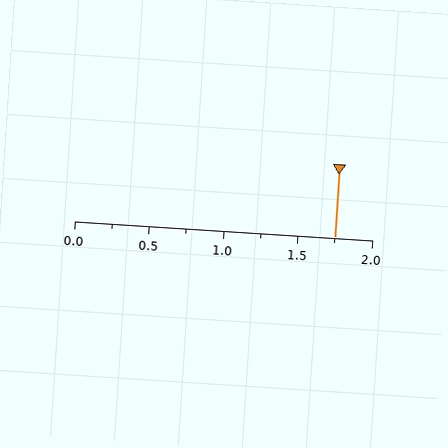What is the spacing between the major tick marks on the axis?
The major ticks are spaced 0.5 apart.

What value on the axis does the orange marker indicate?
The marker indicates approximately 1.75.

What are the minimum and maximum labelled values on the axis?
The axis runs from 0.0 to 2.0.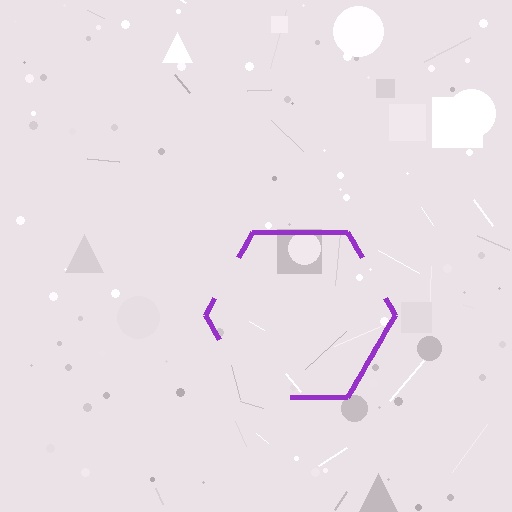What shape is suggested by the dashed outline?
The dashed outline suggests a hexagon.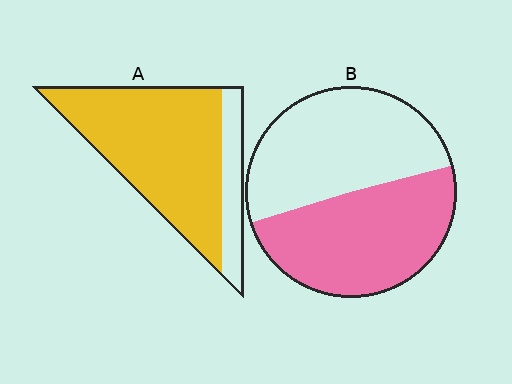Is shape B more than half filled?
Roughly half.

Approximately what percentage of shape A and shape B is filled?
A is approximately 80% and B is approximately 50%.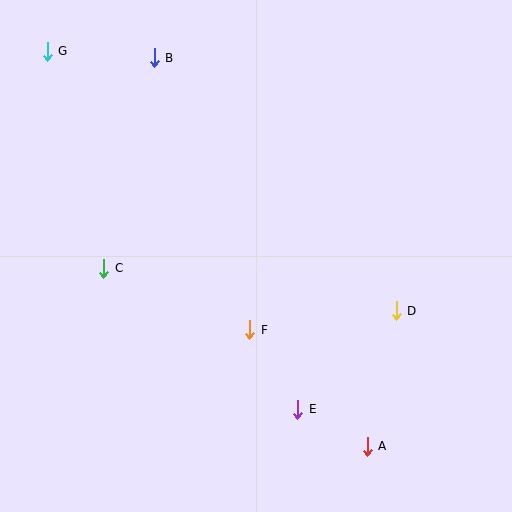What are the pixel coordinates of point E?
Point E is at (298, 409).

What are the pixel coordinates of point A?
Point A is at (367, 446).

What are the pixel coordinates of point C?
Point C is at (104, 268).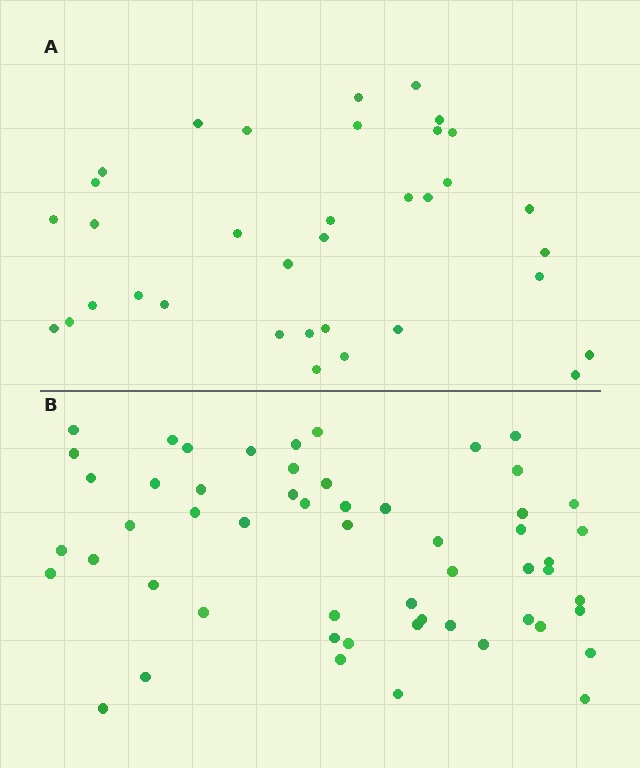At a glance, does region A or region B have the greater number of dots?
Region B (the bottom region) has more dots.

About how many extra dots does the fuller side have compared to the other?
Region B has approximately 20 more dots than region A.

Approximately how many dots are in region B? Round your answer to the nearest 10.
About 60 dots. (The exact count is 55, which rounds to 60.)